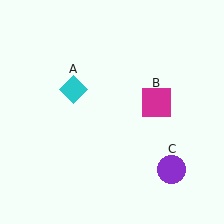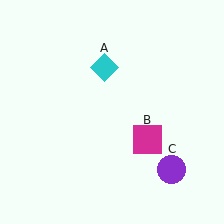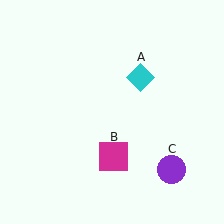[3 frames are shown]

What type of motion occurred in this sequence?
The cyan diamond (object A), magenta square (object B) rotated clockwise around the center of the scene.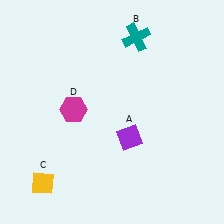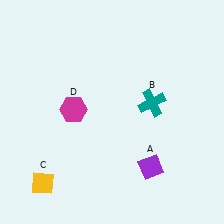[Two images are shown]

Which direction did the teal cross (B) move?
The teal cross (B) moved down.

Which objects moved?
The objects that moved are: the purple diamond (A), the teal cross (B).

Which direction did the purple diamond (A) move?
The purple diamond (A) moved down.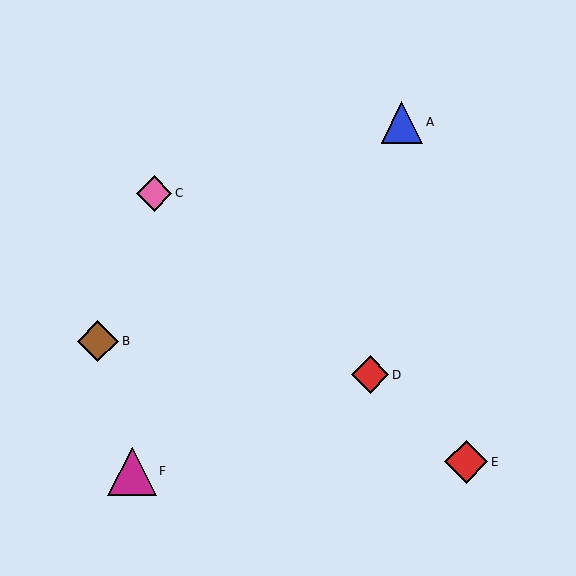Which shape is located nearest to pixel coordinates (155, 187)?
The pink diamond (labeled C) at (154, 193) is nearest to that location.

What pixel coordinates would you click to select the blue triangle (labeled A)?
Click at (402, 122) to select the blue triangle A.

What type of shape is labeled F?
Shape F is a magenta triangle.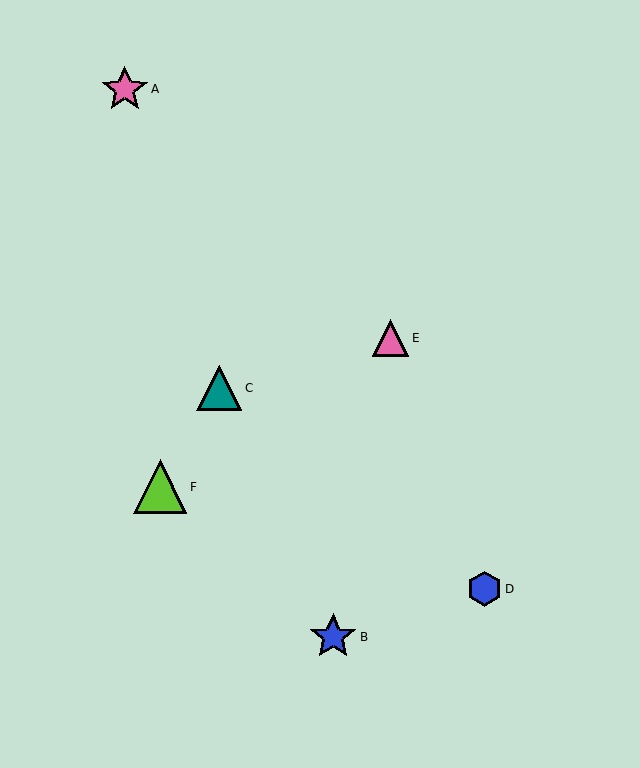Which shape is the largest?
The lime triangle (labeled F) is the largest.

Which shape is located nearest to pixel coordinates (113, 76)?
The pink star (labeled A) at (125, 89) is nearest to that location.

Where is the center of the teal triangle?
The center of the teal triangle is at (219, 388).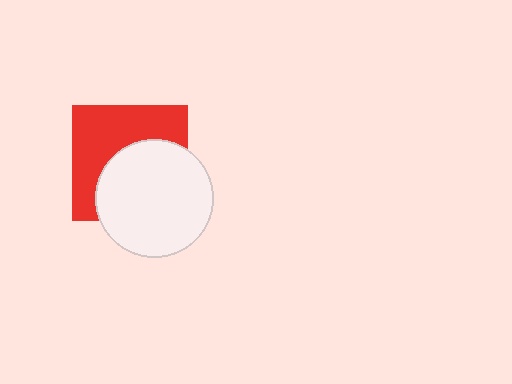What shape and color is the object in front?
The object in front is a white circle.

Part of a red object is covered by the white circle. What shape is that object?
It is a square.